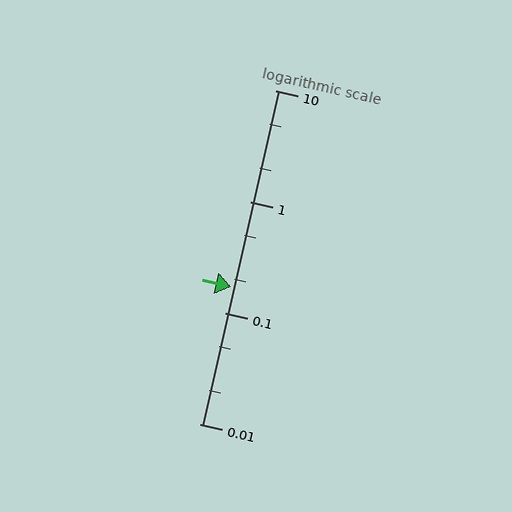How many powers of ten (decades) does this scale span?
The scale spans 3 decades, from 0.01 to 10.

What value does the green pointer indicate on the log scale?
The pointer indicates approximately 0.17.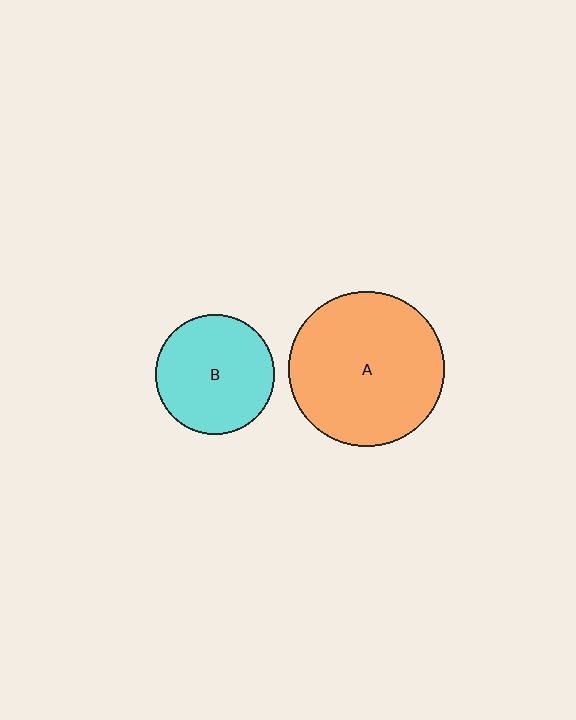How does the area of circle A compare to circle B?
Approximately 1.7 times.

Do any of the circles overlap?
No, none of the circles overlap.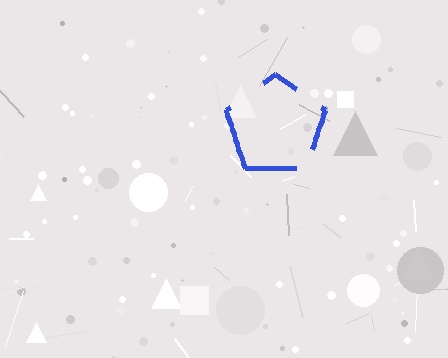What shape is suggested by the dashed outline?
The dashed outline suggests a pentagon.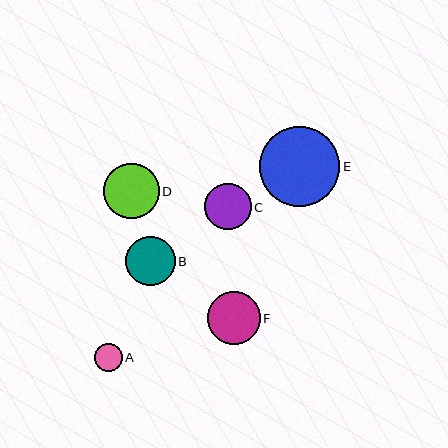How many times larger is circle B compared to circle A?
Circle B is approximately 1.8 times the size of circle A.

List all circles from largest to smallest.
From largest to smallest: E, D, F, B, C, A.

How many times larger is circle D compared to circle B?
Circle D is approximately 1.1 times the size of circle B.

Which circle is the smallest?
Circle A is the smallest with a size of approximately 28 pixels.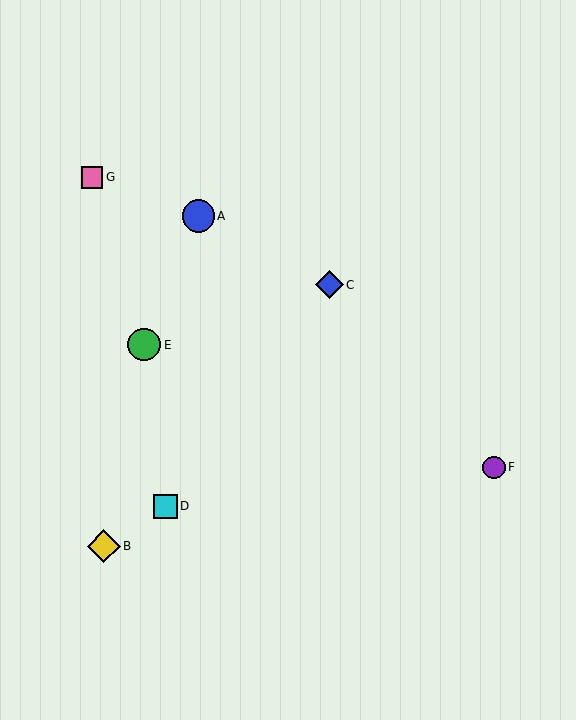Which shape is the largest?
The yellow diamond (labeled B) is the largest.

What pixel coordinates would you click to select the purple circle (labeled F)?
Click at (494, 467) to select the purple circle F.